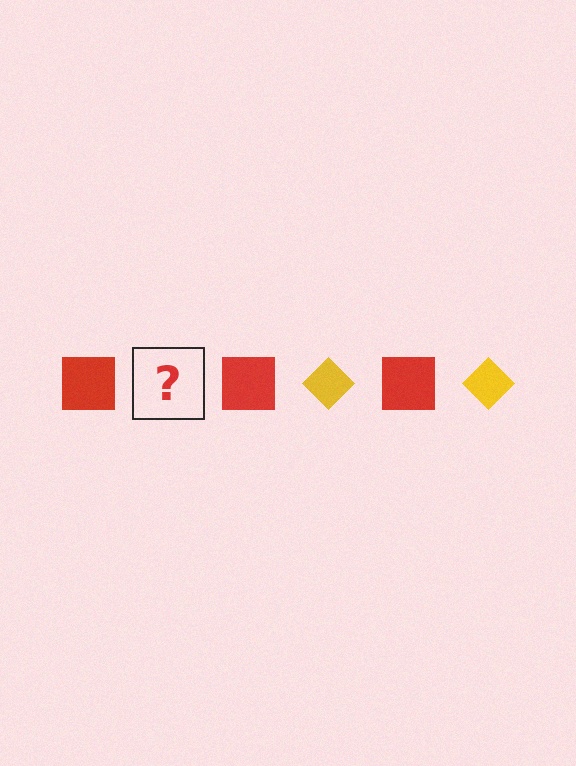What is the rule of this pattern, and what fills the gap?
The rule is that the pattern alternates between red square and yellow diamond. The gap should be filled with a yellow diamond.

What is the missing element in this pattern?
The missing element is a yellow diamond.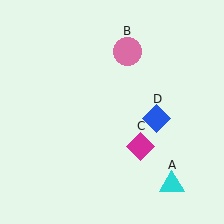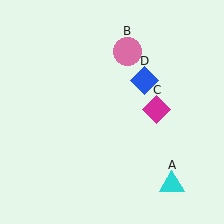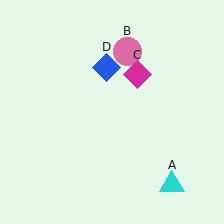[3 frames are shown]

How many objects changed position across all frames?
2 objects changed position: magenta diamond (object C), blue diamond (object D).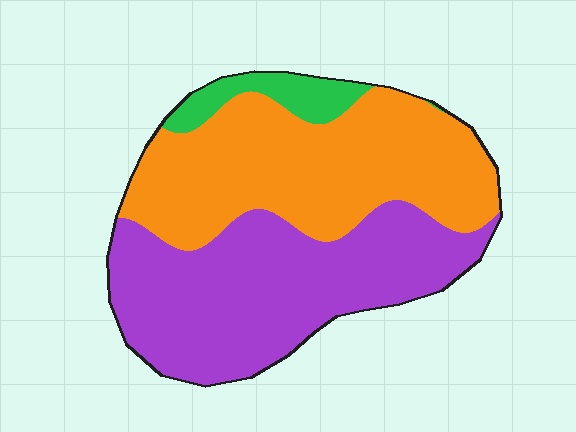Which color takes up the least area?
Green, at roughly 5%.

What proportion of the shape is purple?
Purple covers about 45% of the shape.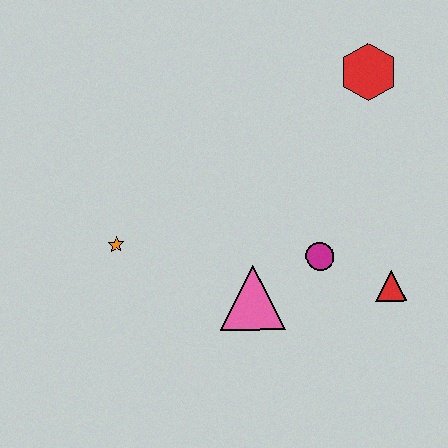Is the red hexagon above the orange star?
Yes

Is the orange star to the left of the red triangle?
Yes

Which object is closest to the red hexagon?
The magenta circle is closest to the red hexagon.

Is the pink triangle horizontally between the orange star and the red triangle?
Yes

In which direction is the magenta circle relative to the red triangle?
The magenta circle is to the left of the red triangle.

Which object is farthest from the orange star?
The red hexagon is farthest from the orange star.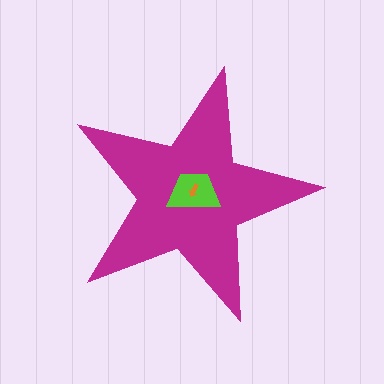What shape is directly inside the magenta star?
The lime trapezoid.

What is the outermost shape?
The magenta star.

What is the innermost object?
The orange arrow.